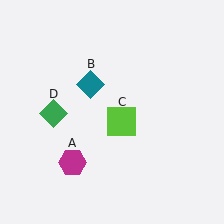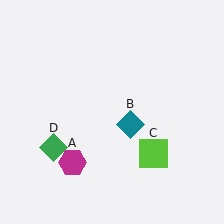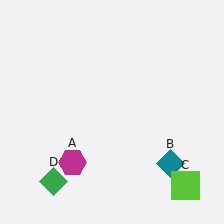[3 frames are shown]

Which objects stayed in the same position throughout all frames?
Magenta hexagon (object A) remained stationary.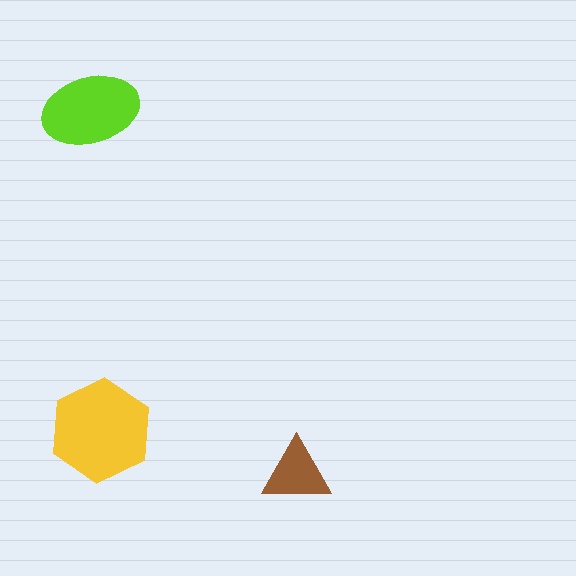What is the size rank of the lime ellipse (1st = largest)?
2nd.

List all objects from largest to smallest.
The yellow hexagon, the lime ellipse, the brown triangle.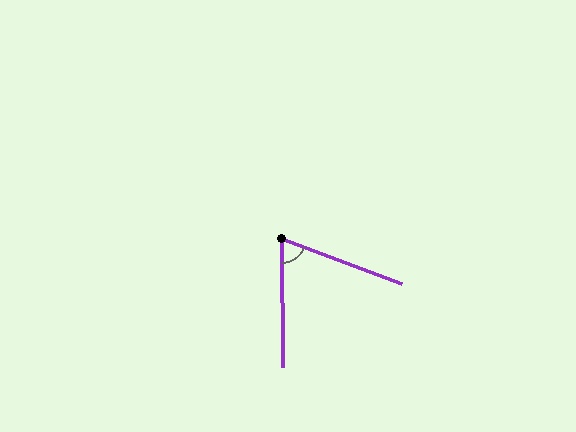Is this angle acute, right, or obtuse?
It is acute.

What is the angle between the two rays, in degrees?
Approximately 69 degrees.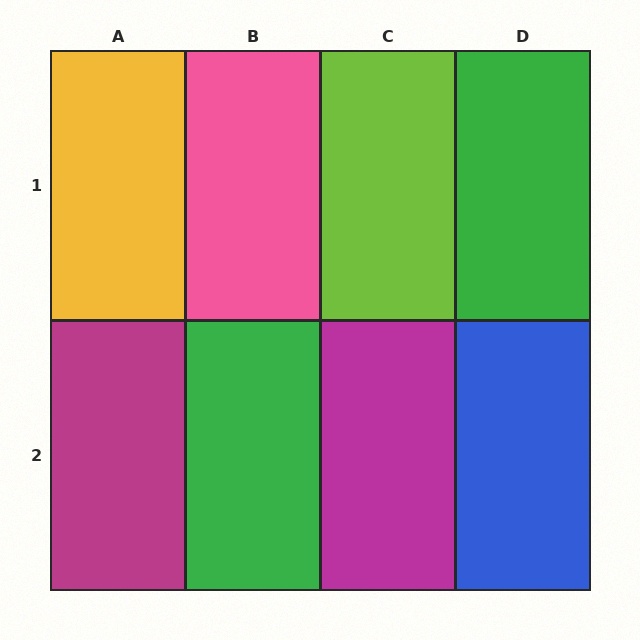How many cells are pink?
1 cell is pink.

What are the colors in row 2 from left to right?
Magenta, green, magenta, blue.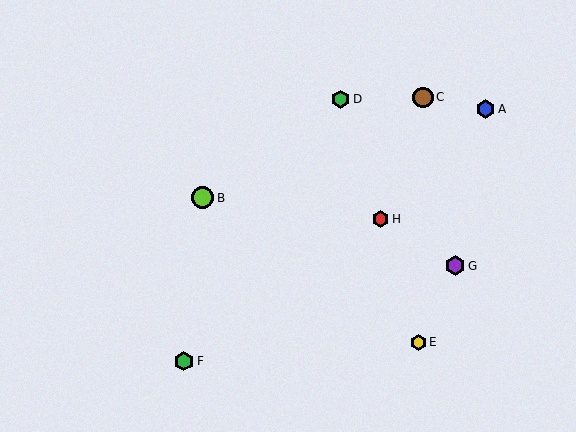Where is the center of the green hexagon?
The center of the green hexagon is at (184, 361).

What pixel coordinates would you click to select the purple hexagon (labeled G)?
Click at (455, 266) to select the purple hexagon G.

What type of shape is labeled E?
Shape E is a yellow hexagon.